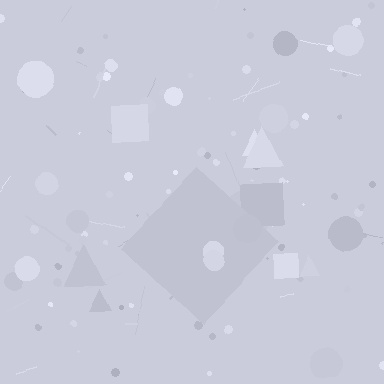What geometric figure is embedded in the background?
A diamond is embedded in the background.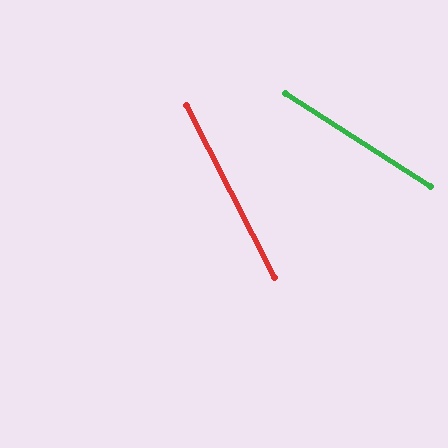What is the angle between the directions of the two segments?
Approximately 30 degrees.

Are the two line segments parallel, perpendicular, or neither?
Neither parallel nor perpendicular — they differ by about 30°.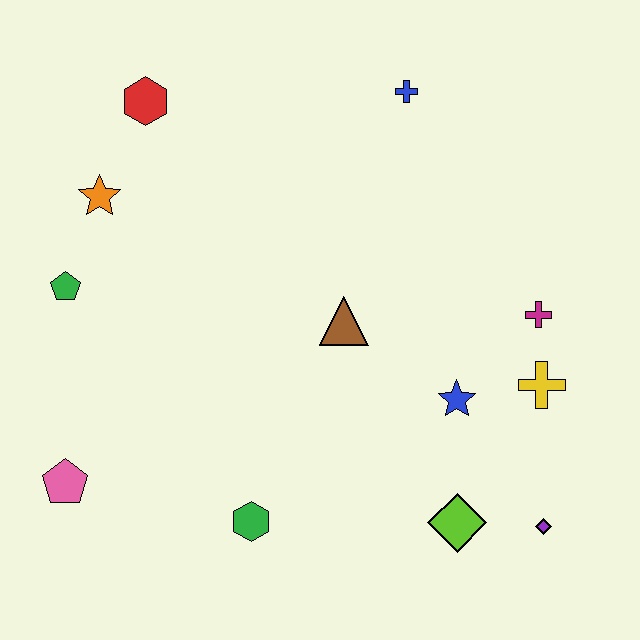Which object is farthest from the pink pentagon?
The blue cross is farthest from the pink pentagon.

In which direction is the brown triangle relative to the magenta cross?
The brown triangle is to the left of the magenta cross.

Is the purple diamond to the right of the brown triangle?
Yes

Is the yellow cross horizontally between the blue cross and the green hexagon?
No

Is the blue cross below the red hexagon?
No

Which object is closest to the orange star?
The green pentagon is closest to the orange star.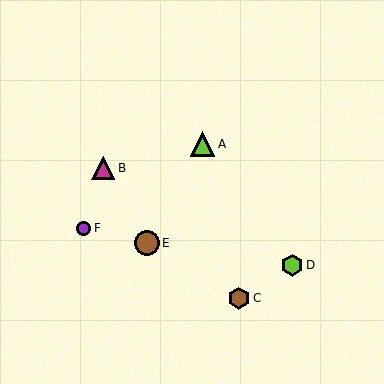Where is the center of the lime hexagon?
The center of the lime hexagon is at (292, 265).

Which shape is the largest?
The brown circle (labeled E) is the largest.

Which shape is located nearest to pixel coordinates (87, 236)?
The purple circle (labeled F) at (83, 228) is nearest to that location.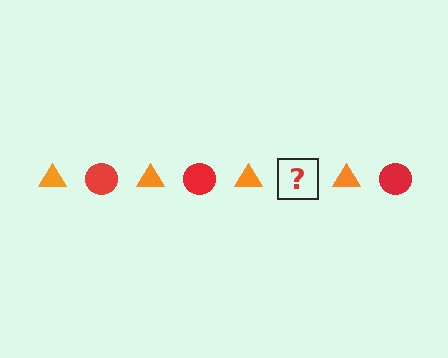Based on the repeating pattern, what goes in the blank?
The blank should be a red circle.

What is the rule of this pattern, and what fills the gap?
The rule is that the pattern alternates between orange triangle and red circle. The gap should be filled with a red circle.